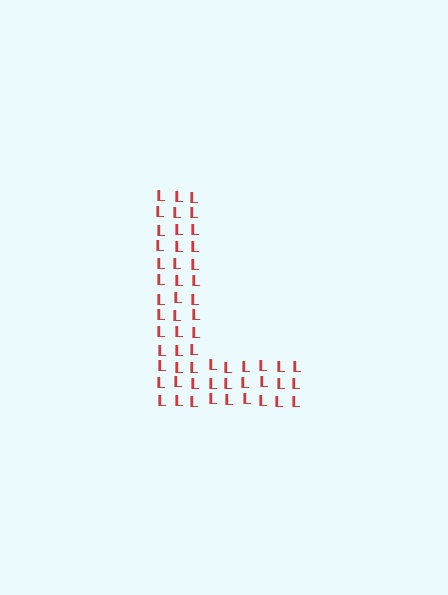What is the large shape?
The large shape is the letter L.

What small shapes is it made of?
It is made of small letter L's.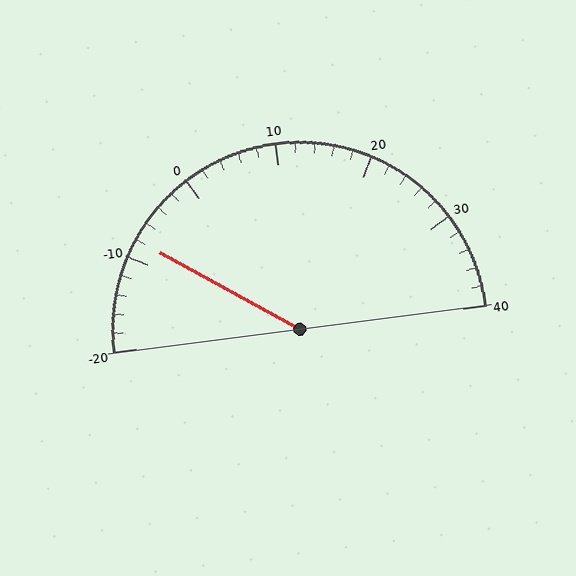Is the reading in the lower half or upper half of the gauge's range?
The reading is in the lower half of the range (-20 to 40).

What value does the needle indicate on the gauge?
The needle indicates approximately -8.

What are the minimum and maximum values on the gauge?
The gauge ranges from -20 to 40.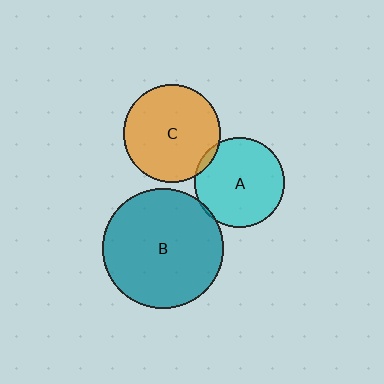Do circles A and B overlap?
Yes.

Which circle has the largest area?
Circle B (teal).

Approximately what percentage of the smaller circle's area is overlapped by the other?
Approximately 5%.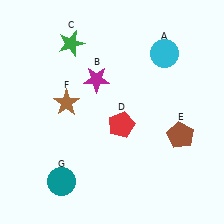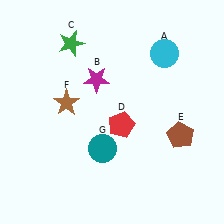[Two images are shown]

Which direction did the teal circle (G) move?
The teal circle (G) moved right.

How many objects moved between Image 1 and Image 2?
1 object moved between the two images.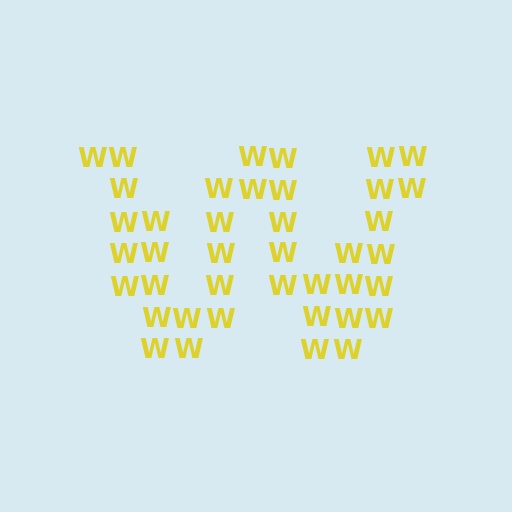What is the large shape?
The large shape is the letter W.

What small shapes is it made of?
It is made of small letter W's.